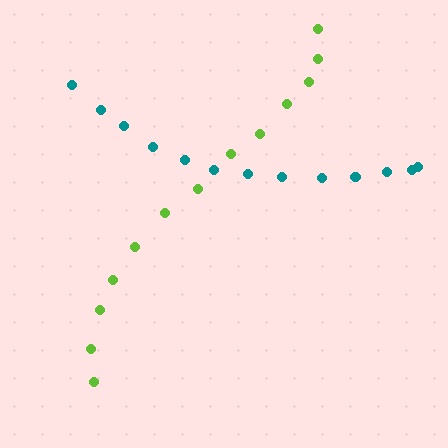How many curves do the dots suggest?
There are 2 distinct paths.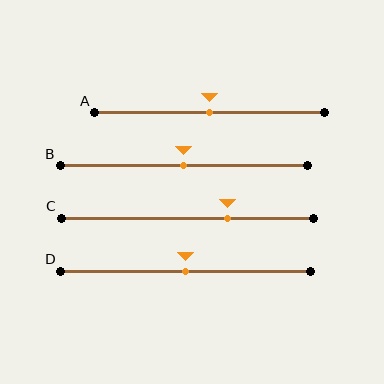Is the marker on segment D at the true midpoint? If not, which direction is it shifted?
Yes, the marker on segment D is at the true midpoint.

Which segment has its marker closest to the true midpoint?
Segment A has its marker closest to the true midpoint.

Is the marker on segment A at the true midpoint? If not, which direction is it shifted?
Yes, the marker on segment A is at the true midpoint.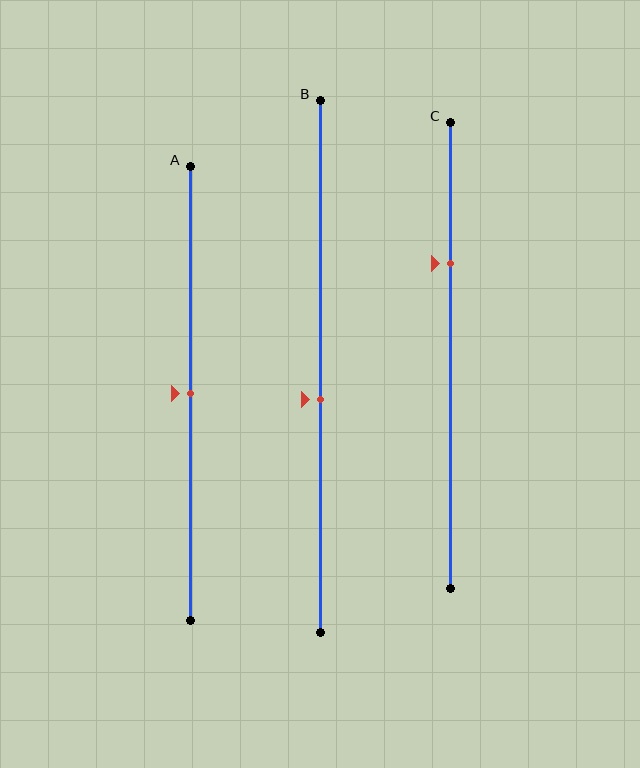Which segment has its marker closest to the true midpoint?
Segment A has its marker closest to the true midpoint.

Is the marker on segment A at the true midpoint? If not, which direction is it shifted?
Yes, the marker on segment A is at the true midpoint.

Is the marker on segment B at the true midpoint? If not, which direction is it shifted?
No, the marker on segment B is shifted downward by about 6% of the segment length.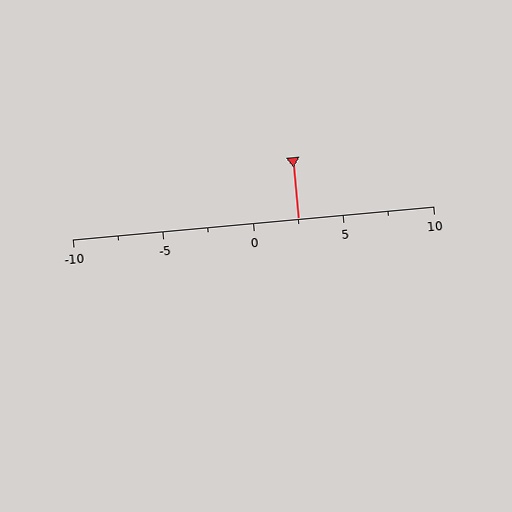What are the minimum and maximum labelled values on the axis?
The axis runs from -10 to 10.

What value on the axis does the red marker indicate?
The marker indicates approximately 2.5.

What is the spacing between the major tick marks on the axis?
The major ticks are spaced 5 apart.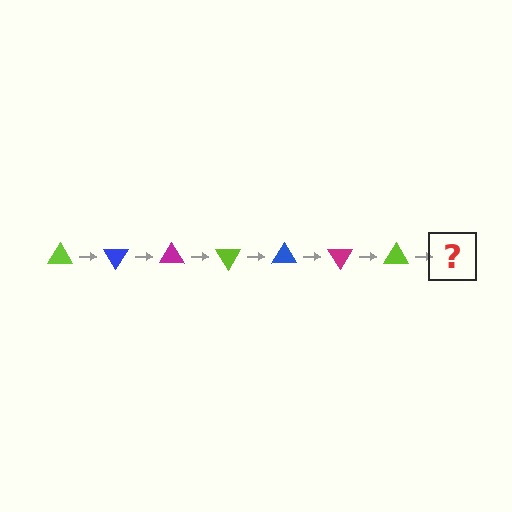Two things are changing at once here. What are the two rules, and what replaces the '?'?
The two rules are that it rotates 60 degrees each step and the color cycles through lime, blue, and magenta. The '?' should be a blue triangle, rotated 420 degrees from the start.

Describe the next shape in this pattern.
It should be a blue triangle, rotated 420 degrees from the start.